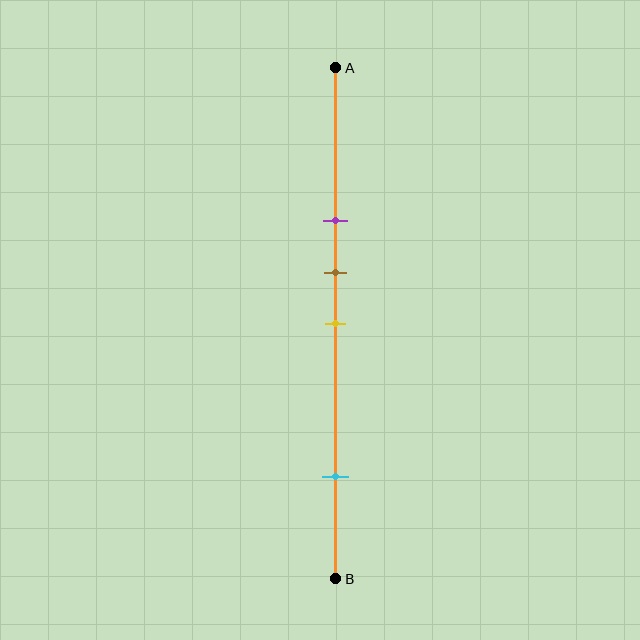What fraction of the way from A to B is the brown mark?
The brown mark is approximately 40% (0.4) of the way from A to B.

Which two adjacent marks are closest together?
The brown and yellow marks are the closest adjacent pair.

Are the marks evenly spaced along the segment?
No, the marks are not evenly spaced.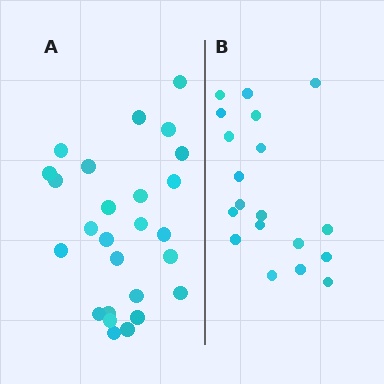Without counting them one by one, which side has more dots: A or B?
Region A (the left region) has more dots.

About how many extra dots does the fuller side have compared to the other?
Region A has roughly 8 or so more dots than region B.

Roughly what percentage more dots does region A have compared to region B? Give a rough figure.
About 35% more.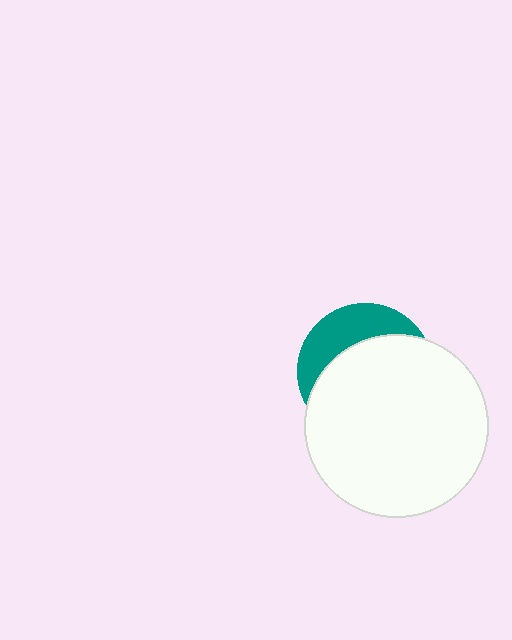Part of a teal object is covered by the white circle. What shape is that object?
It is a circle.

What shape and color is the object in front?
The object in front is a white circle.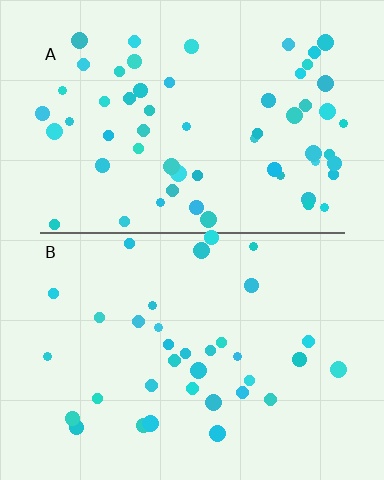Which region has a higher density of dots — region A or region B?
A (the top).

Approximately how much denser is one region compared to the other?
Approximately 1.7× — region A over region B.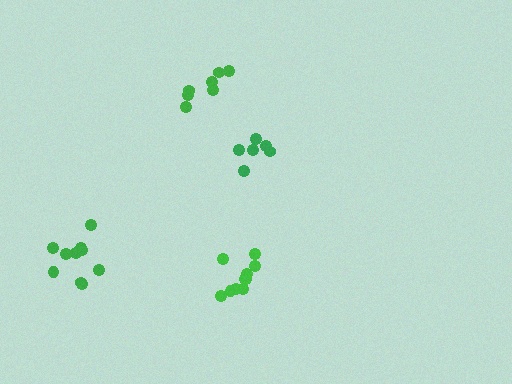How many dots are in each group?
Group 1: 10 dots, Group 2: 7 dots, Group 3: 10 dots, Group 4: 6 dots (33 total).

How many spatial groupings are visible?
There are 4 spatial groupings.